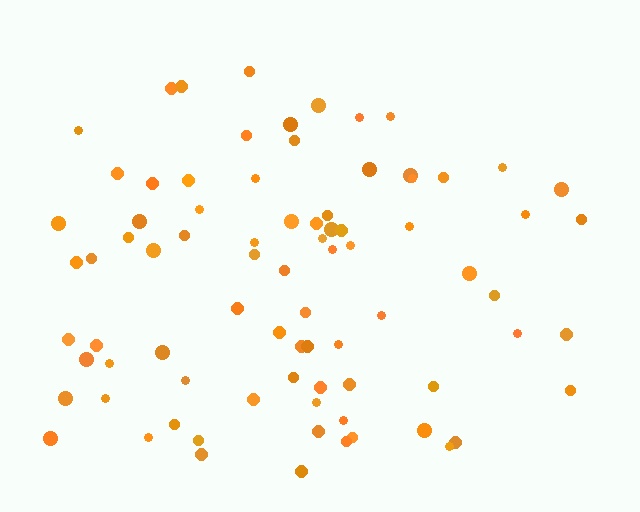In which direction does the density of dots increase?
From top to bottom, with the bottom side densest.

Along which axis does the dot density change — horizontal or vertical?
Vertical.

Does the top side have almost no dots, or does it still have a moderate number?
Still a moderate number, just noticeably fewer than the bottom.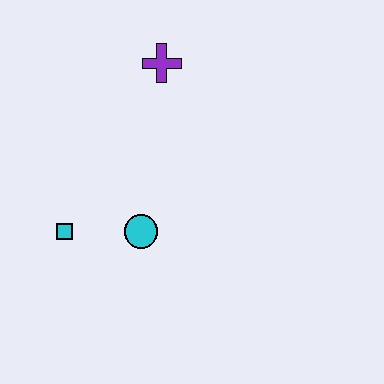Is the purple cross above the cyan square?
Yes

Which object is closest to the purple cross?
The cyan circle is closest to the purple cross.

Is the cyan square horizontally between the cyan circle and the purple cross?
No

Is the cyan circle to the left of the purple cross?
Yes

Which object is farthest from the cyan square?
The purple cross is farthest from the cyan square.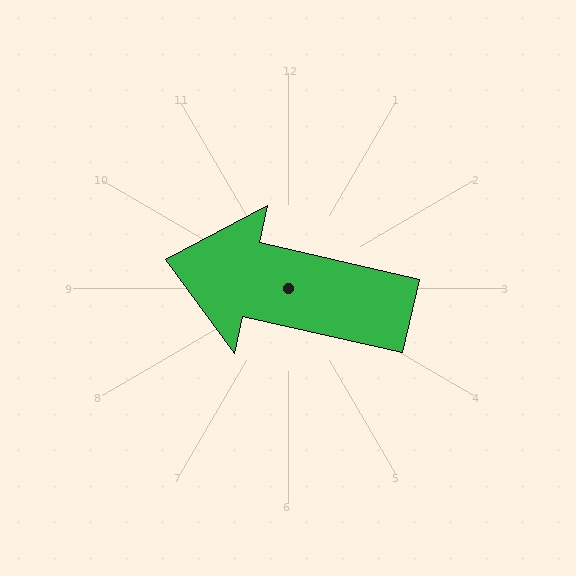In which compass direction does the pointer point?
West.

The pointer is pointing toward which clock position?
Roughly 9 o'clock.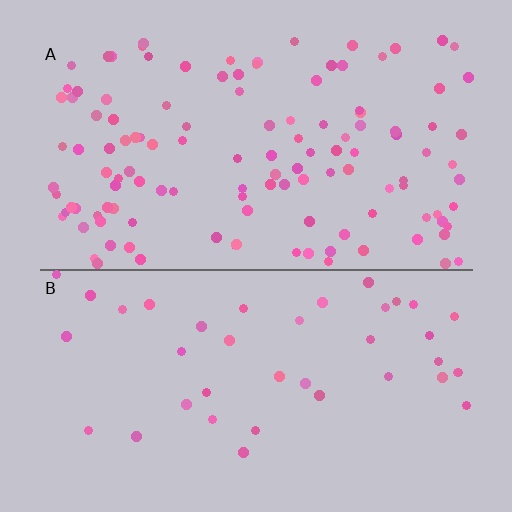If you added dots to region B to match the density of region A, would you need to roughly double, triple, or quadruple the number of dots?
Approximately triple.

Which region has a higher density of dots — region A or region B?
A (the top).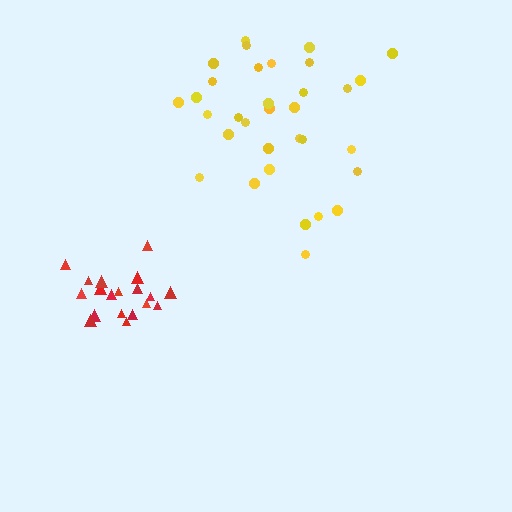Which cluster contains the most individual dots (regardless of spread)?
Yellow (33).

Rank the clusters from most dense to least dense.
red, yellow.